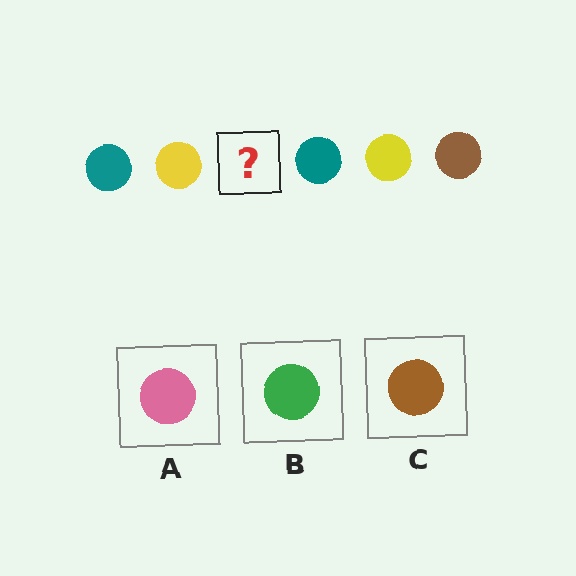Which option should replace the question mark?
Option C.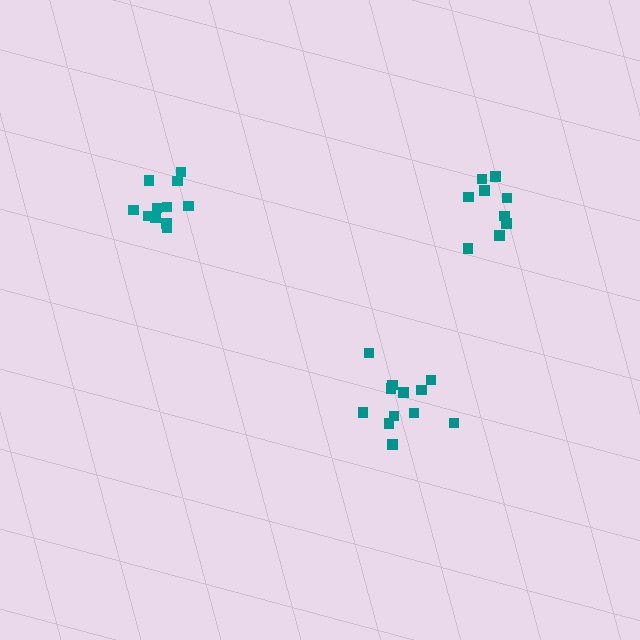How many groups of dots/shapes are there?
There are 3 groups.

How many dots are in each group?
Group 1: 9 dots, Group 2: 12 dots, Group 3: 11 dots (32 total).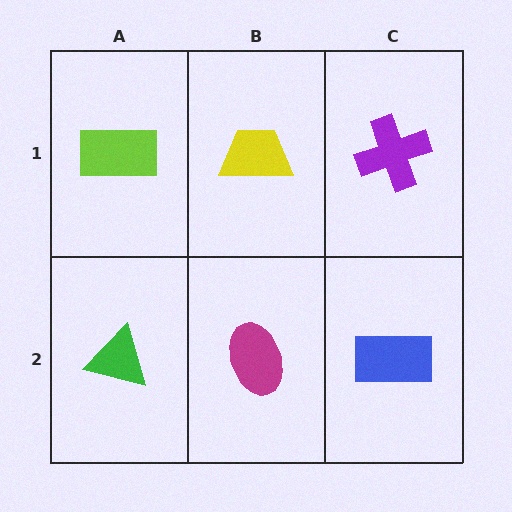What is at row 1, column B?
A yellow trapezoid.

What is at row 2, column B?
A magenta ellipse.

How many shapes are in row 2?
3 shapes.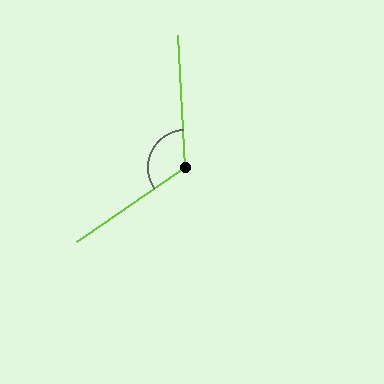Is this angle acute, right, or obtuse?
It is obtuse.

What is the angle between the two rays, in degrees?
Approximately 121 degrees.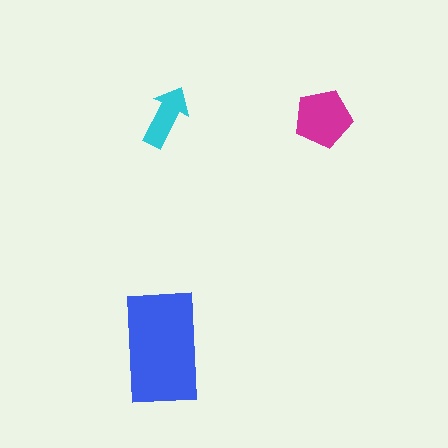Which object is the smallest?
The cyan arrow.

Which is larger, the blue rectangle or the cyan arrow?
The blue rectangle.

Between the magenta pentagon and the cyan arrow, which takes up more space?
The magenta pentagon.